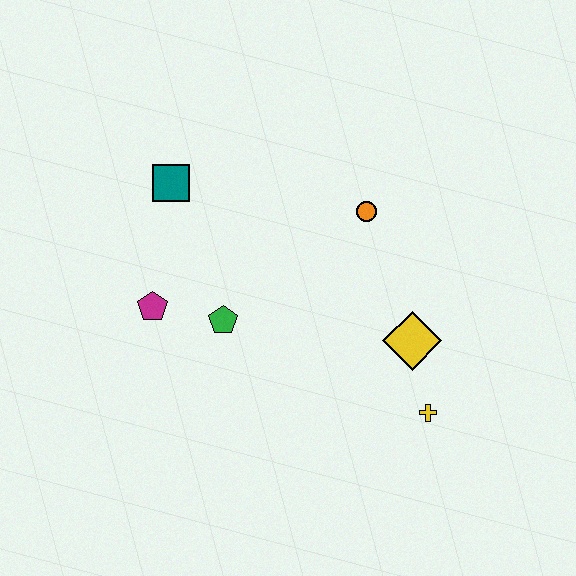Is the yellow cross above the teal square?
No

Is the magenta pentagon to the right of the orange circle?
No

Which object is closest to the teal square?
The magenta pentagon is closest to the teal square.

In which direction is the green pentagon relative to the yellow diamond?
The green pentagon is to the left of the yellow diamond.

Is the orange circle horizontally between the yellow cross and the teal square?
Yes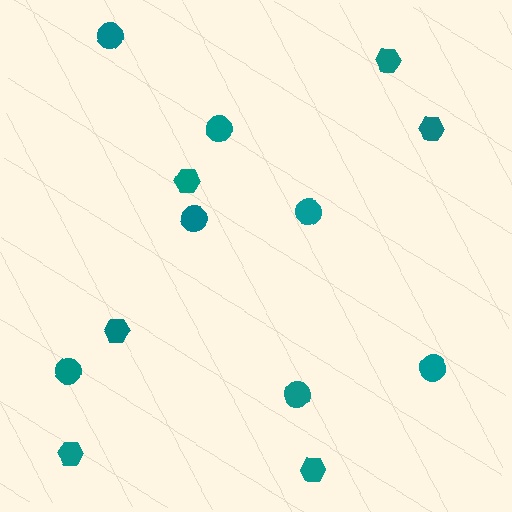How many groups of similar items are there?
There are 2 groups: one group of circles (7) and one group of hexagons (6).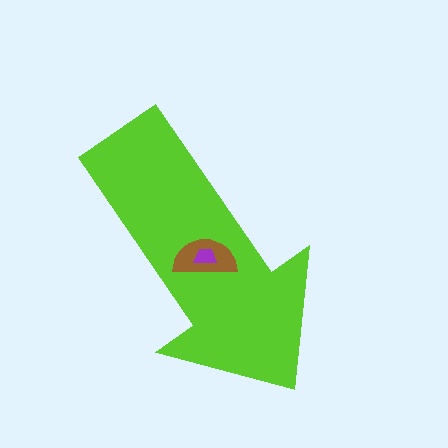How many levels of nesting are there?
3.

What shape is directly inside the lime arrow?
The brown semicircle.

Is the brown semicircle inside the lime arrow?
Yes.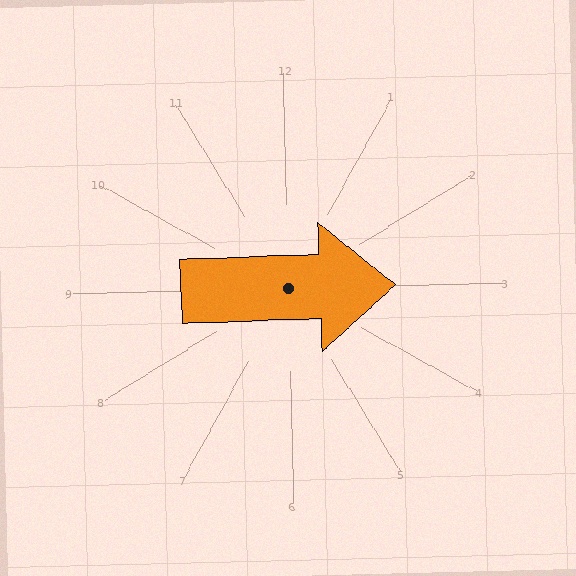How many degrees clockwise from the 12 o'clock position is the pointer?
Approximately 90 degrees.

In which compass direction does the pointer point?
East.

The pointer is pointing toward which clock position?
Roughly 3 o'clock.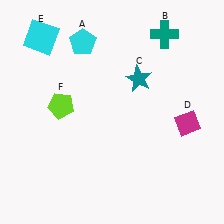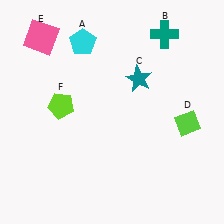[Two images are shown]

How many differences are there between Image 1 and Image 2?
There are 2 differences between the two images.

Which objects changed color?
D changed from magenta to lime. E changed from cyan to pink.